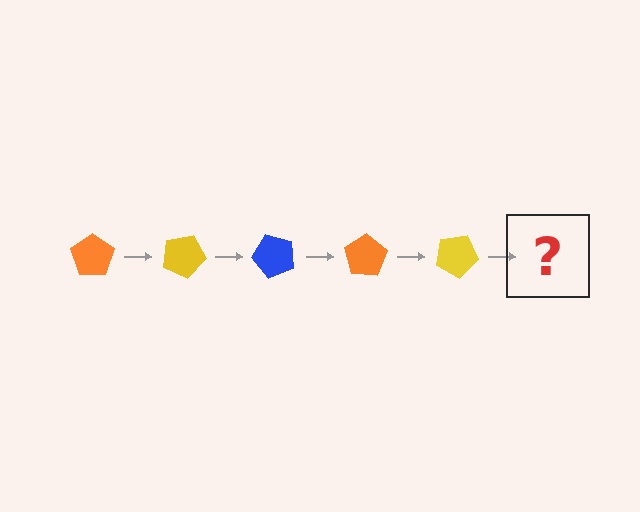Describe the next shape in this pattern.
It should be a blue pentagon, rotated 125 degrees from the start.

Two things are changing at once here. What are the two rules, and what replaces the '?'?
The two rules are that it rotates 25 degrees each step and the color cycles through orange, yellow, and blue. The '?' should be a blue pentagon, rotated 125 degrees from the start.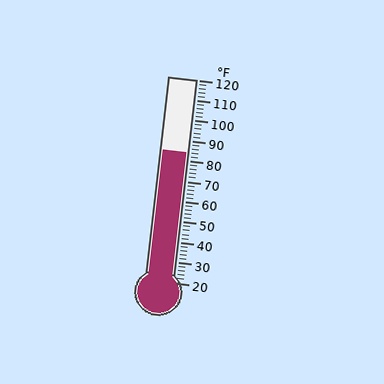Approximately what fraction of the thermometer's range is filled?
The thermometer is filled to approximately 65% of its range.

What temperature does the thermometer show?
The thermometer shows approximately 84°F.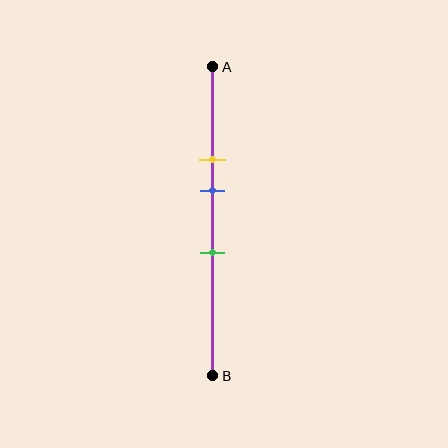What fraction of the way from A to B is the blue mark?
The blue mark is approximately 40% (0.4) of the way from A to B.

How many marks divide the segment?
There are 3 marks dividing the segment.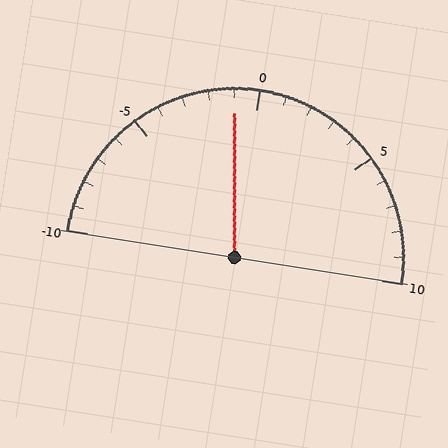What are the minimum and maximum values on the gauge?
The gauge ranges from -10 to 10.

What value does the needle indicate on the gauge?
The needle indicates approximately -1.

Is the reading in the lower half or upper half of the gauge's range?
The reading is in the lower half of the range (-10 to 10).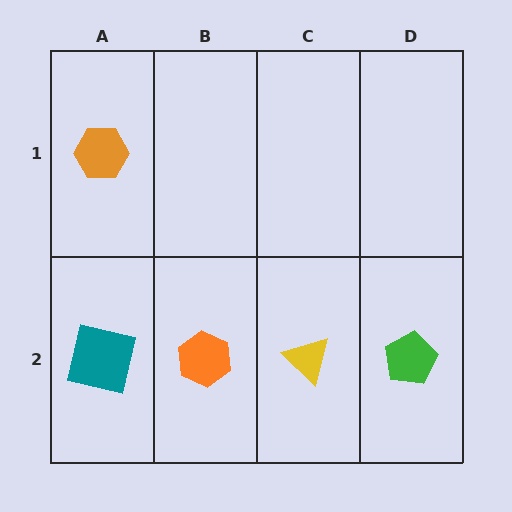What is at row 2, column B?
An orange hexagon.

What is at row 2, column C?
A yellow triangle.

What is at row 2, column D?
A green pentagon.